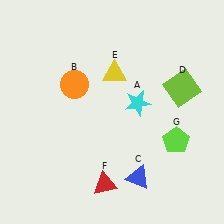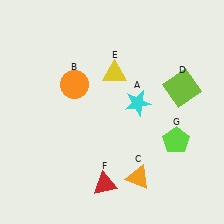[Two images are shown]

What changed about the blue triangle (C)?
In Image 1, C is blue. In Image 2, it changed to orange.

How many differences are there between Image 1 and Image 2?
There is 1 difference between the two images.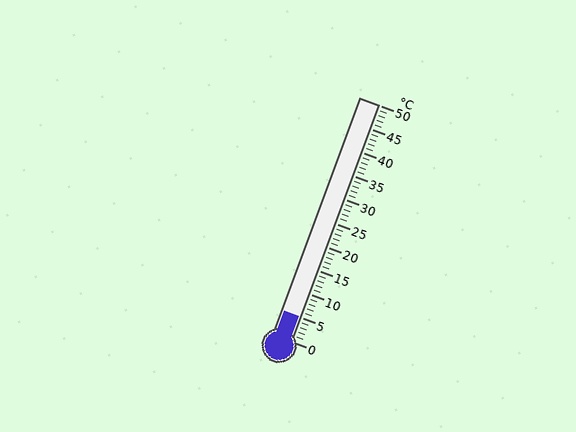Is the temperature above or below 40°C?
The temperature is below 40°C.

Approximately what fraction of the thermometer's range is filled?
The thermometer is filled to approximately 10% of its range.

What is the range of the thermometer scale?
The thermometer scale ranges from 0°C to 50°C.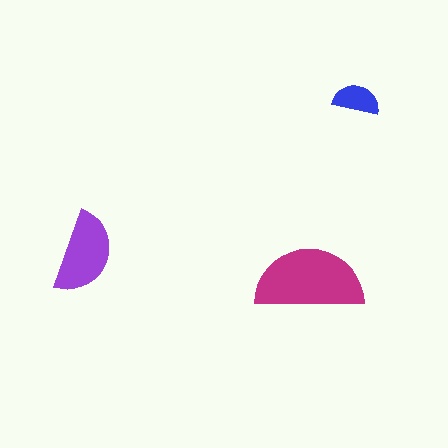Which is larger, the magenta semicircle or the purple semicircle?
The magenta one.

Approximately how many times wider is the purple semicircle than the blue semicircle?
About 2 times wider.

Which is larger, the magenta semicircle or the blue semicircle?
The magenta one.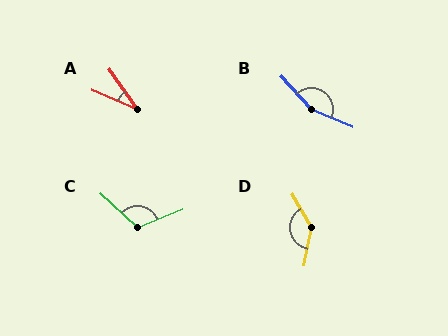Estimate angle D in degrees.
Approximately 139 degrees.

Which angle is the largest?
B, at approximately 155 degrees.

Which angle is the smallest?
A, at approximately 32 degrees.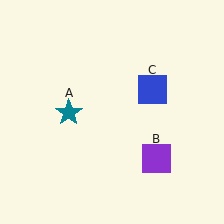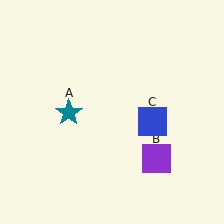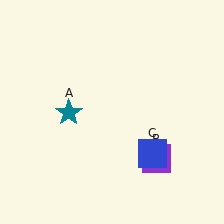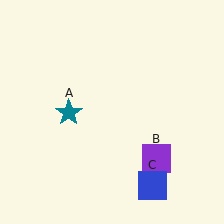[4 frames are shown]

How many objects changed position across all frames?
1 object changed position: blue square (object C).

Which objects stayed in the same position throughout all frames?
Teal star (object A) and purple square (object B) remained stationary.